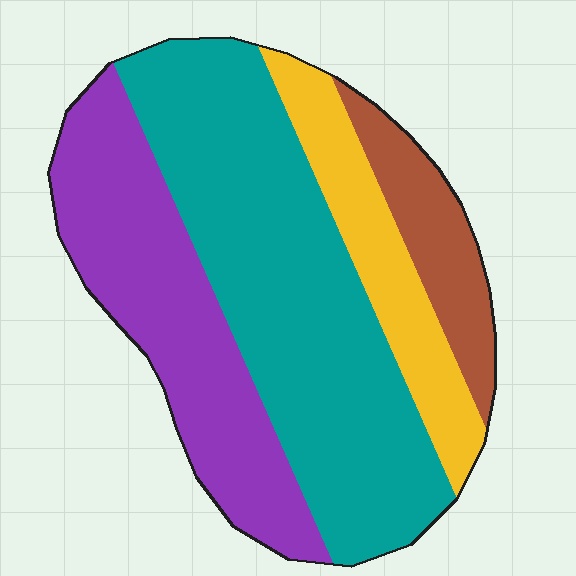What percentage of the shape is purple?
Purple covers roughly 30% of the shape.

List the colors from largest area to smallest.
From largest to smallest: teal, purple, yellow, brown.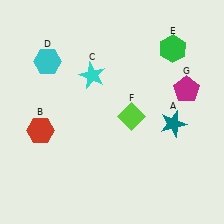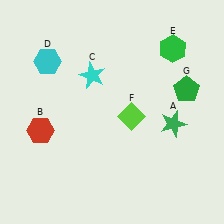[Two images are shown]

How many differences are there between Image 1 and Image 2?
There are 2 differences between the two images.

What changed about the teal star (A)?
In Image 1, A is teal. In Image 2, it changed to green.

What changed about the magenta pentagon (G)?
In Image 1, G is magenta. In Image 2, it changed to green.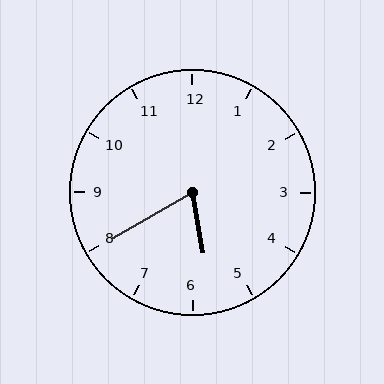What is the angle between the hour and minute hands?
Approximately 70 degrees.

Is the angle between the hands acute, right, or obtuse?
It is acute.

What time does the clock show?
5:40.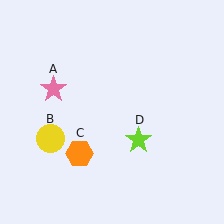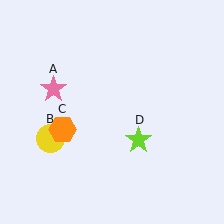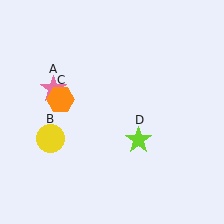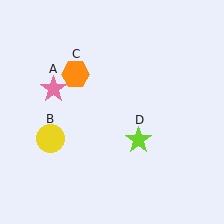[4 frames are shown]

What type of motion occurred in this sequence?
The orange hexagon (object C) rotated clockwise around the center of the scene.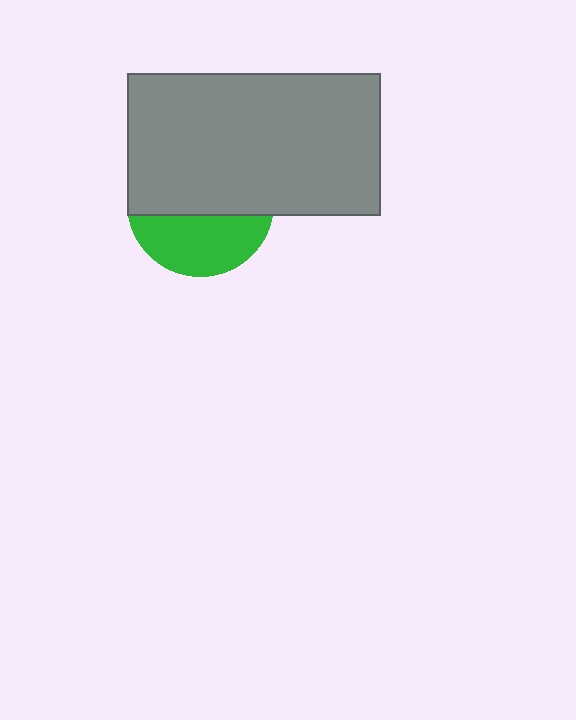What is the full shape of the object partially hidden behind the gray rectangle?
The partially hidden object is a green circle.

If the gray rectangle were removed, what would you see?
You would see the complete green circle.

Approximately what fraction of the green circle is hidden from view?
Roughly 60% of the green circle is hidden behind the gray rectangle.